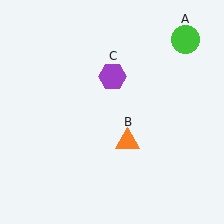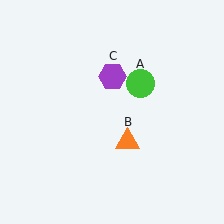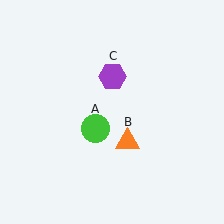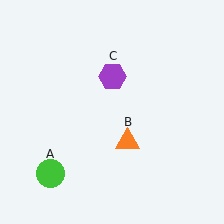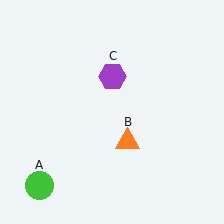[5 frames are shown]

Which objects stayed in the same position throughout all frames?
Orange triangle (object B) and purple hexagon (object C) remained stationary.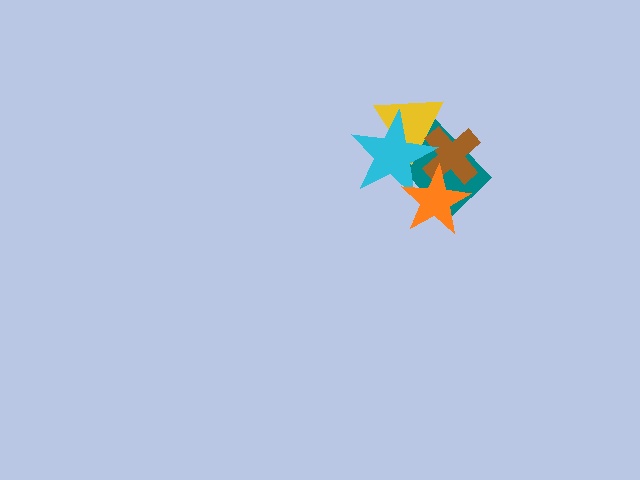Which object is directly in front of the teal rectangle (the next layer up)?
The yellow triangle is directly in front of the teal rectangle.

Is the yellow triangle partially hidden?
Yes, it is partially covered by another shape.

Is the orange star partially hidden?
No, no other shape covers it.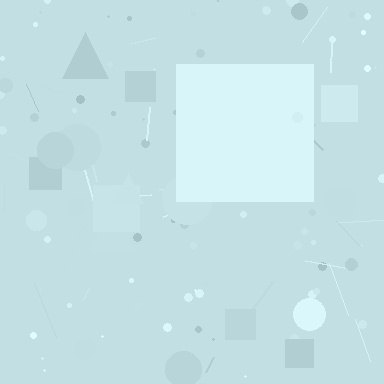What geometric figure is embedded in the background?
A square is embedded in the background.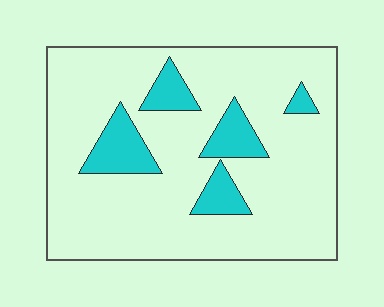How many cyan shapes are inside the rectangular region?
5.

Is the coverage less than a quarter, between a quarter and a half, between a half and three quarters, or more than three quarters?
Less than a quarter.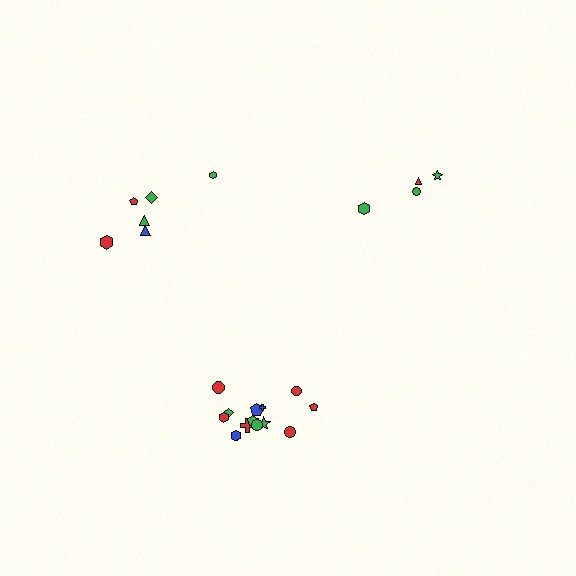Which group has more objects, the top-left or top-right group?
The top-left group.